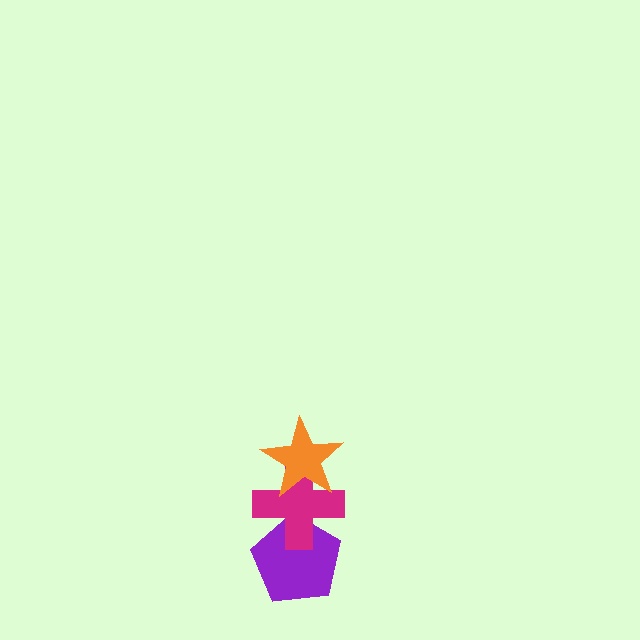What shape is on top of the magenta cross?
The orange star is on top of the magenta cross.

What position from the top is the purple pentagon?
The purple pentagon is 3rd from the top.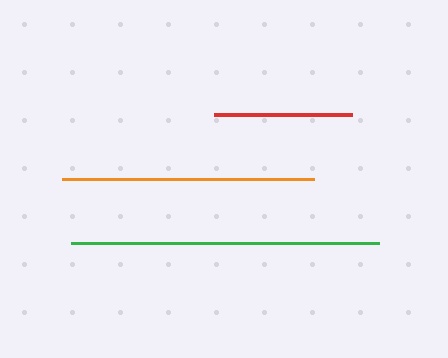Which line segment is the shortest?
The red line is the shortest at approximately 138 pixels.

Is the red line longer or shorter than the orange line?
The orange line is longer than the red line.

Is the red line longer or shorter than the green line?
The green line is longer than the red line.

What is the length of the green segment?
The green segment is approximately 308 pixels long.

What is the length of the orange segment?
The orange segment is approximately 252 pixels long.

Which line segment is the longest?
The green line is the longest at approximately 308 pixels.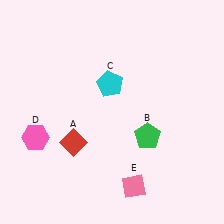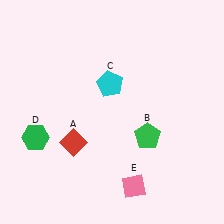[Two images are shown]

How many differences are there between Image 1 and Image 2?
There is 1 difference between the two images.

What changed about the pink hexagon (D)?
In Image 1, D is pink. In Image 2, it changed to green.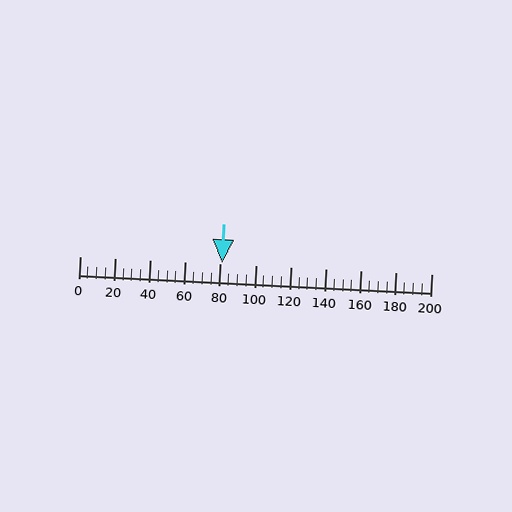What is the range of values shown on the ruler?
The ruler shows values from 0 to 200.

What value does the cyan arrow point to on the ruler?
The cyan arrow points to approximately 81.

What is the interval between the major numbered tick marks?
The major tick marks are spaced 20 units apart.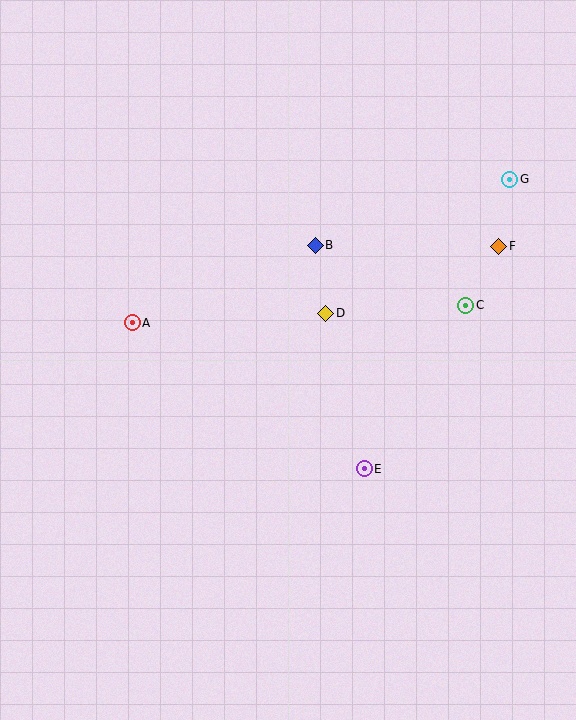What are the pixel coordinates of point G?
Point G is at (510, 179).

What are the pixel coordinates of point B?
Point B is at (315, 245).